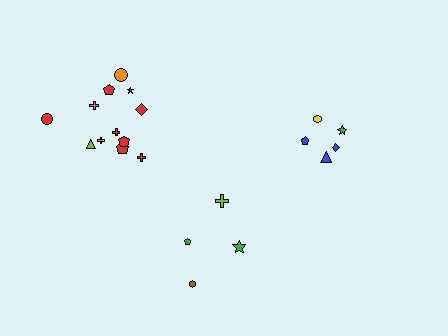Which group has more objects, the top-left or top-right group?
The top-left group.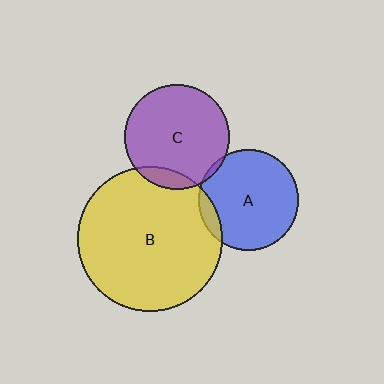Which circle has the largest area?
Circle B (yellow).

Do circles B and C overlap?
Yes.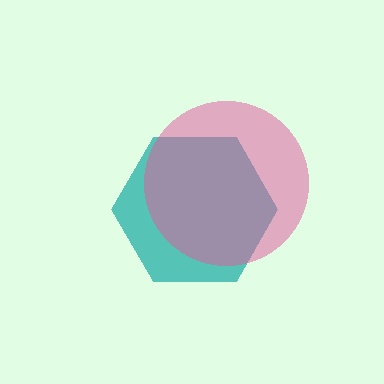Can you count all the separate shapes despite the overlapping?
Yes, there are 2 separate shapes.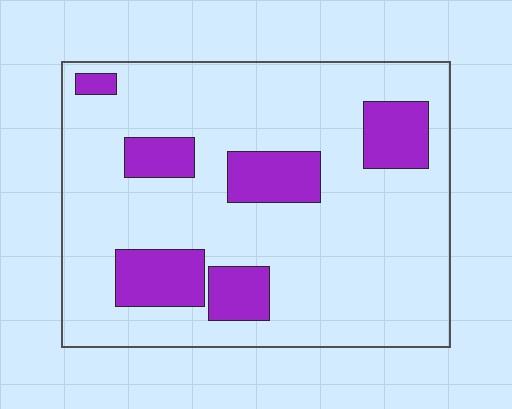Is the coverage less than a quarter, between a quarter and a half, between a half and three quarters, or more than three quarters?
Less than a quarter.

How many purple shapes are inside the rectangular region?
6.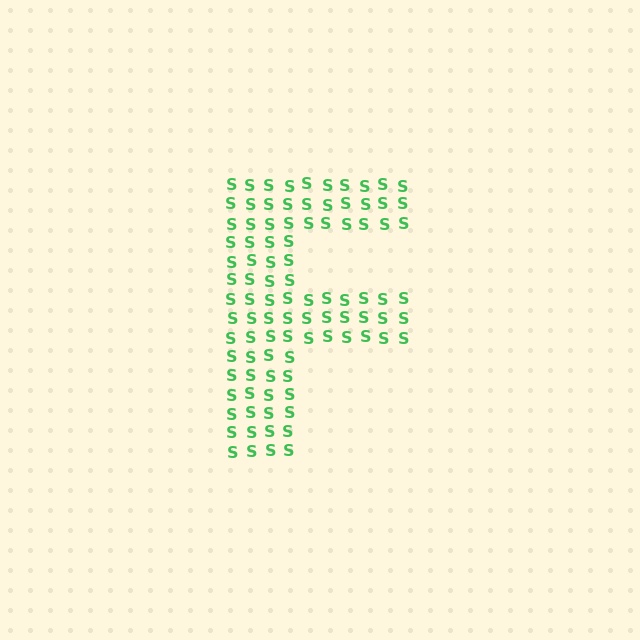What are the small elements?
The small elements are letter S's.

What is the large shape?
The large shape is the letter F.